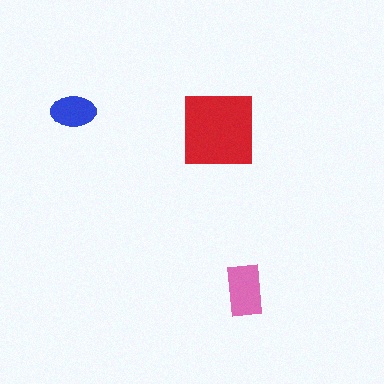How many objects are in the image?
There are 3 objects in the image.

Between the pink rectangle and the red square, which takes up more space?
The red square.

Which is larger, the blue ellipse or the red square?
The red square.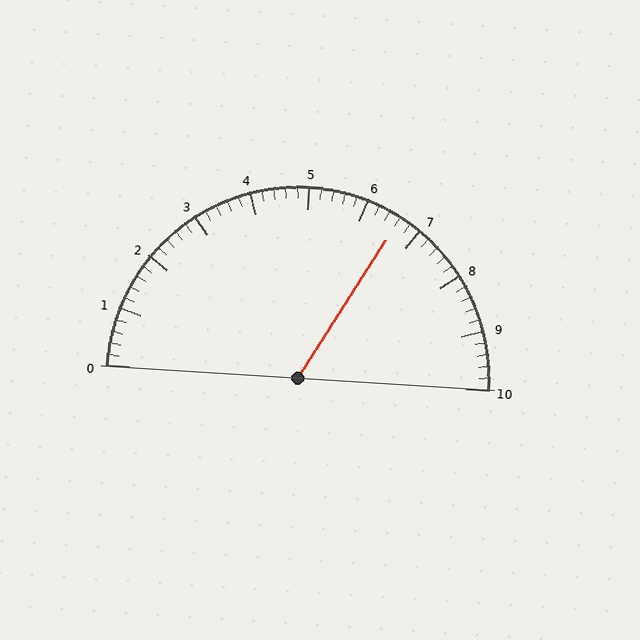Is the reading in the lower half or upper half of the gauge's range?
The reading is in the upper half of the range (0 to 10).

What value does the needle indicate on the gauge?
The needle indicates approximately 6.6.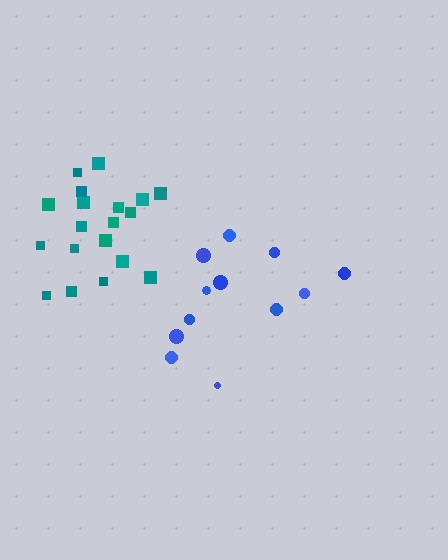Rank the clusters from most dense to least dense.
teal, blue.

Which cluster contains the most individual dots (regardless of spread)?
Teal (19).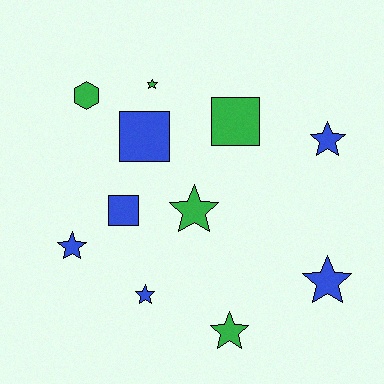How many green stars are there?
There are 3 green stars.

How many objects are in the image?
There are 11 objects.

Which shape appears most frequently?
Star, with 7 objects.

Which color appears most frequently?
Blue, with 6 objects.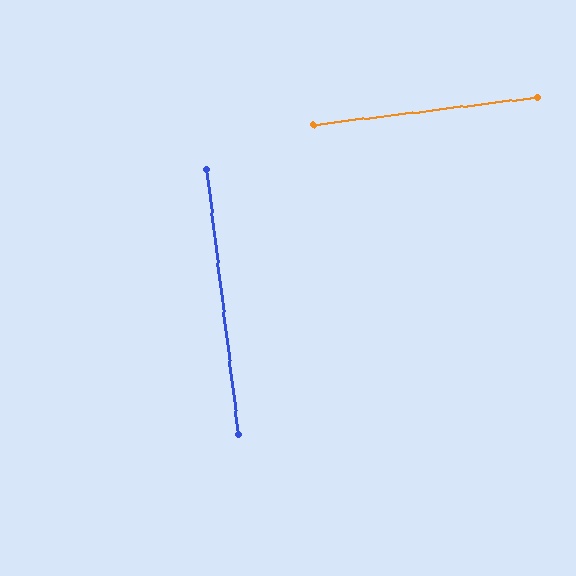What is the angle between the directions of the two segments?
Approximately 90 degrees.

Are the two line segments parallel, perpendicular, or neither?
Perpendicular — they meet at approximately 90°.